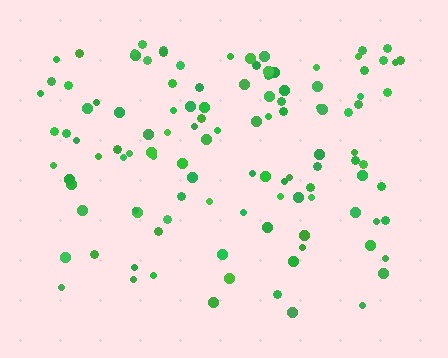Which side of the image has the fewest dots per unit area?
The bottom.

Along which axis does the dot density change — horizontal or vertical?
Vertical.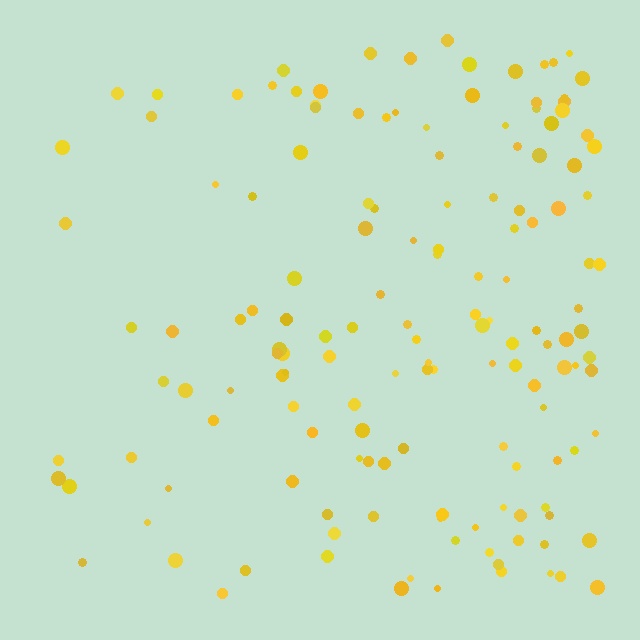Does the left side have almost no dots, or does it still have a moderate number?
Still a moderate number, just noticeably fewer than the right.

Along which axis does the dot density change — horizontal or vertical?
Horizontal.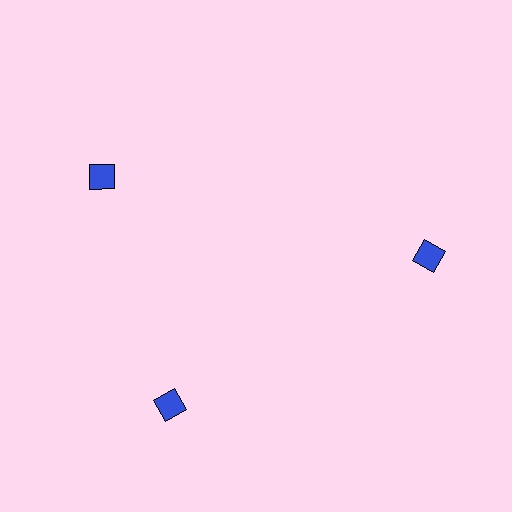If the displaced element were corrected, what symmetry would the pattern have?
It would have 3-fold rotational symmetry — the pattern would map onto itself every 120 degrees.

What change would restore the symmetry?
The symmetry would be restored by rotating it back into even spacing with its neighbors so that all 3 diamonds sit at equal angles and equal distance from the center.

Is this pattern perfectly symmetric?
No. The 3 blue diamonds are arranged in a ring, but one element near the 11 o'clock position is rotated out of alignment along the ring, breaking the 3-fold rotational symmetry.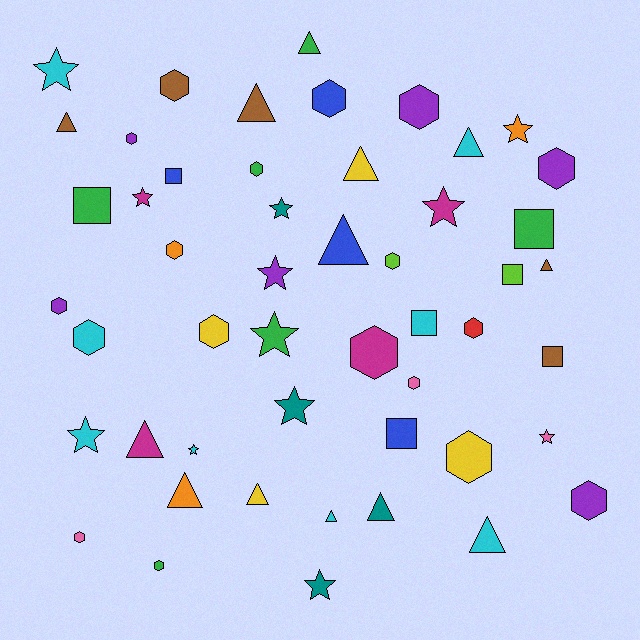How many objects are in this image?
There are 50 objects.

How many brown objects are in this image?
There are 5 brown objects.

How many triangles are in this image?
There are 13 triangles.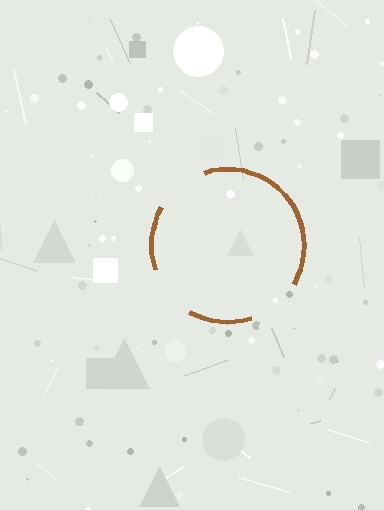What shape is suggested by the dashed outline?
The dashed outline suggests a circle.